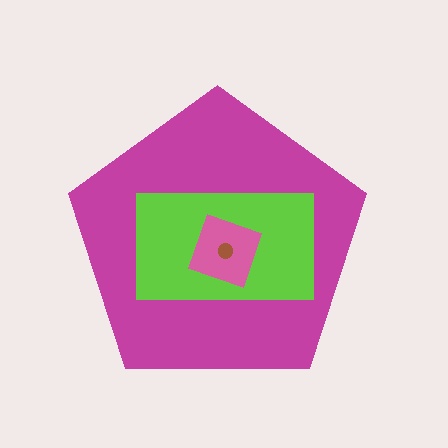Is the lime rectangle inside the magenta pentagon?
Yes.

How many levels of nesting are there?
4.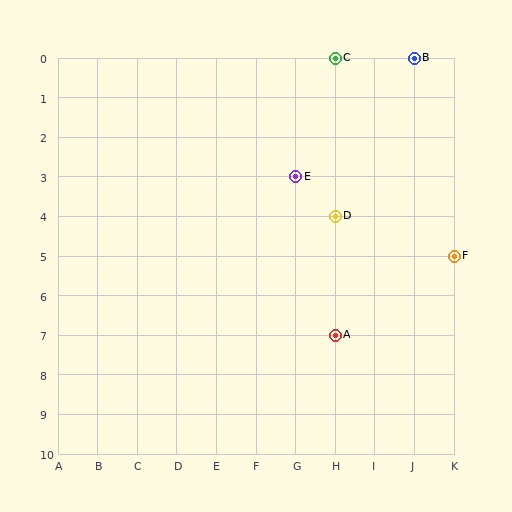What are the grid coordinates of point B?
Point B is at grid coordinates (J, 0).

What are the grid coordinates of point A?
Point A is at grid coordinates (H, 7).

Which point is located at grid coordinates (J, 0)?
Point B is at (J, 0).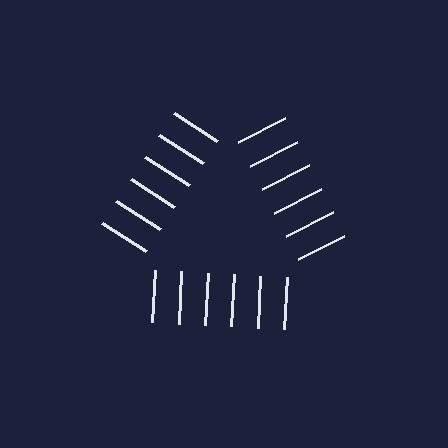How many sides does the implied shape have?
3 sides — the line-ends trace a triangle.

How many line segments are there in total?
18 — 6 along each of the 3 edges.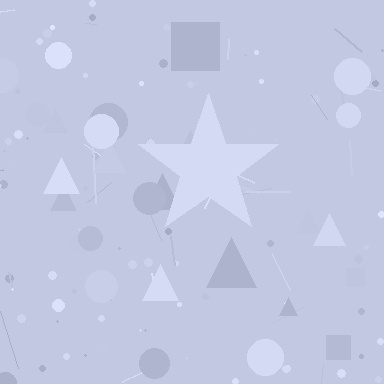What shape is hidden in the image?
A star is hidden in the image.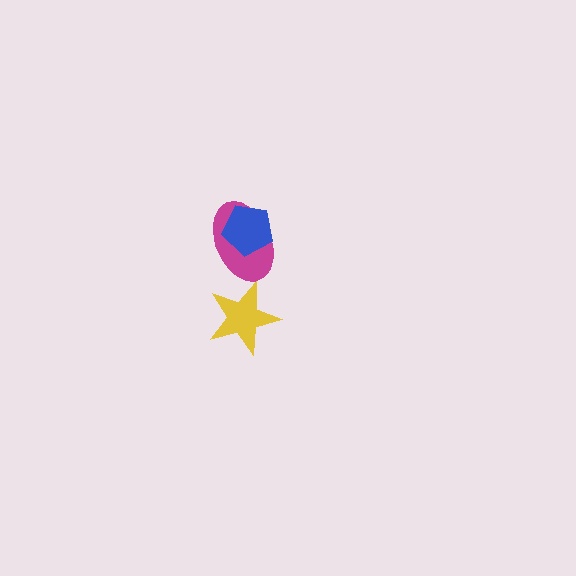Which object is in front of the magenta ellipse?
The blue pentagon is in front of the magenta ellipse.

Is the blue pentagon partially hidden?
No, no other shape covers it.